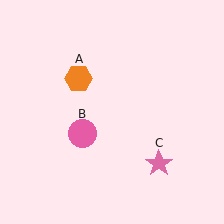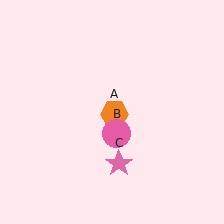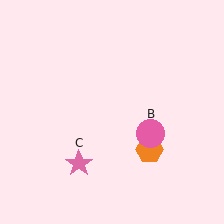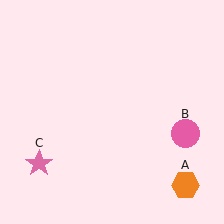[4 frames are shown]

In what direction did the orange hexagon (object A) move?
The orange hexagon (object A) moved down and to the right.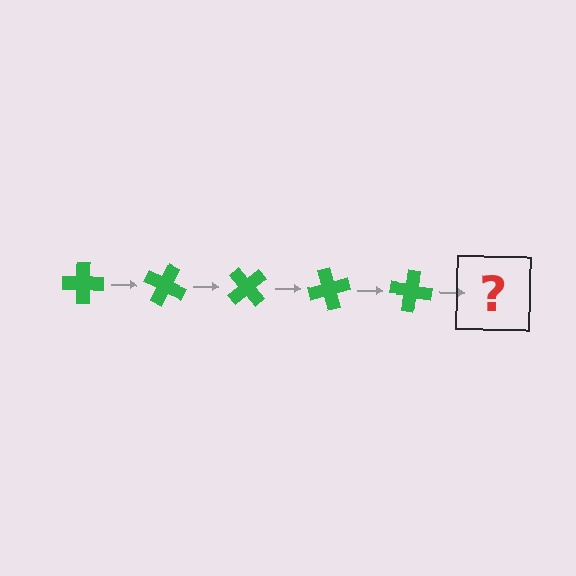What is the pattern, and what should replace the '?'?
The pattern is that the cross rotates 25 degrees each step. The '?' should be a green cross rotated 125 degrees.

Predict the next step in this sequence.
The next step is a green cross rotated 125 degrees.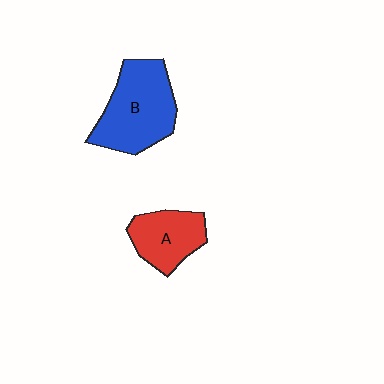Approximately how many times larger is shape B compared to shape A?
Approximately 1.6 times.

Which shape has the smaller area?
Shape A (red).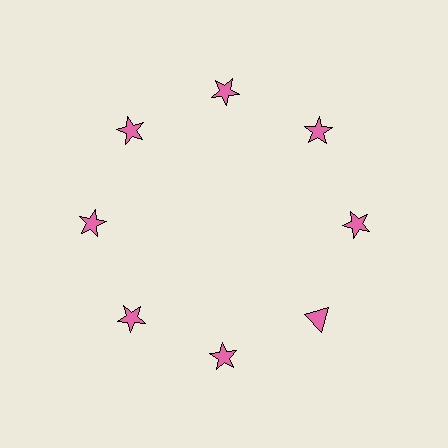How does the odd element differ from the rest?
It has a different shape: triangle instead of star.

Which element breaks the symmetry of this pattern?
The pink triangle at roughly the 4 o'clock position breaks the symmetry. All other shapes are pink stars.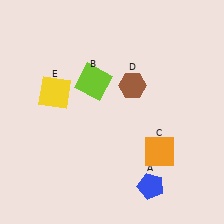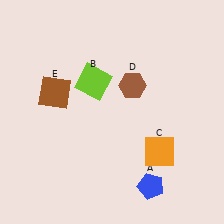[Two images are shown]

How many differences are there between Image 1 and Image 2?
There is 1 difference between the two images.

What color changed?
The square (E) changed from yellow in Image 1 to brown in Image 2.